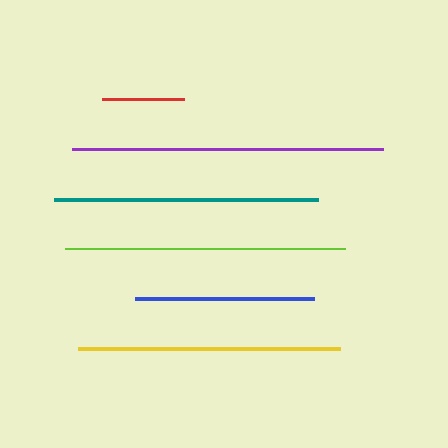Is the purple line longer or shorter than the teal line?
The purple line is longer than the teal line.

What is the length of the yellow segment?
The yellow segment is approximately 262 pixels long.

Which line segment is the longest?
The purple line is the longest at approximately 311 pixels.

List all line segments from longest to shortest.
From longest to shortest: purple, lime, teal, yellow, blue, red.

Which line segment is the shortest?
The red line is the shortest at approximately 82 pixels.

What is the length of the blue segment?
The blue segment is approximately 178 pixels long.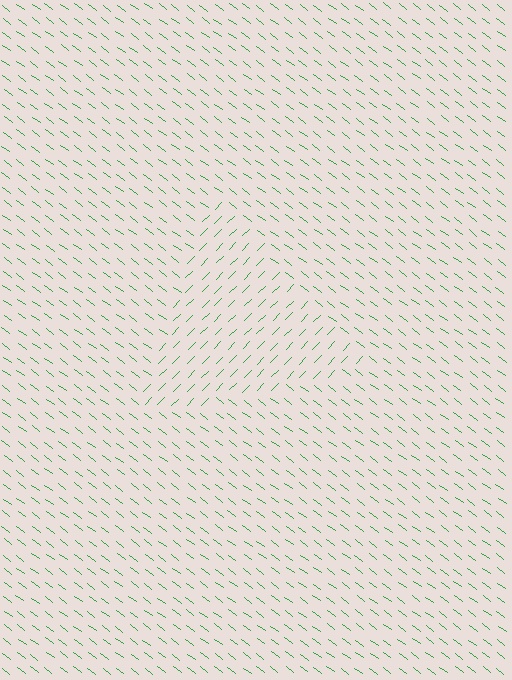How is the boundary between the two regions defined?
The boundary is defined purely by a change in line orientation (approximately 82 degrees difference). All lines are the same color and thickness.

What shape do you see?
I see a triangle.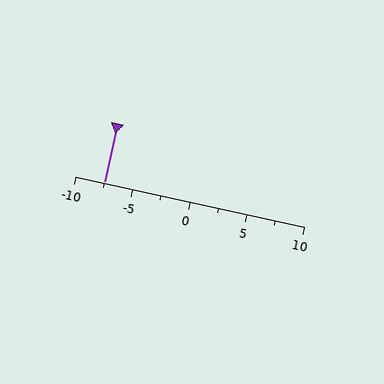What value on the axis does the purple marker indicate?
The marker indicates approximately -7.5.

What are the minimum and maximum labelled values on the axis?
The axis runs from -10 to 10.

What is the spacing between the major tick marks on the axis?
The major ticks are spaced 5 apart.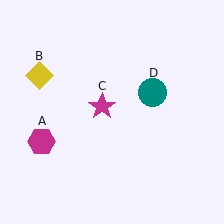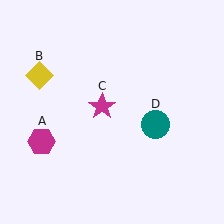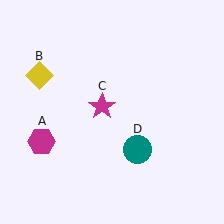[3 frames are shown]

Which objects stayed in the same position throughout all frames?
Magenta hexagon (object A) and yellow diamond (object B) and magenta star (object C) remained stationary.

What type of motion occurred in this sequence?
The teal circle (object D) rotated clockwise around the center of the scene.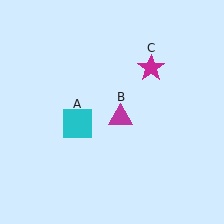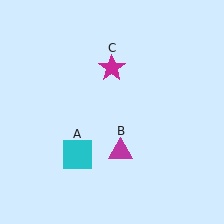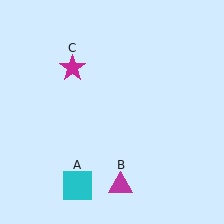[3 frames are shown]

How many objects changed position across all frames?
3 objects changed position: cyan square (object A), magenta triangle (object B), magenta star (object C).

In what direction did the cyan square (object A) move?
The cyan square (object A) moved down.